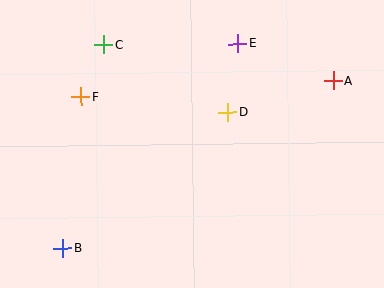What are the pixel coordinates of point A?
Point A is at (333, 81).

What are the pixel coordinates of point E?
Point E is at (238, 44).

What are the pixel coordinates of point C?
Point C is at (104, 45).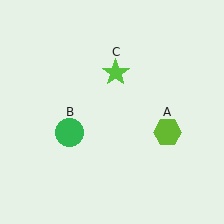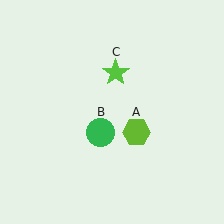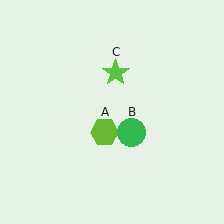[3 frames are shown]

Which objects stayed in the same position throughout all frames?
Lime star (object C) remained stationary.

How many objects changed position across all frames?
2 objects changed position: lime hexagon (object A), green circle (object B).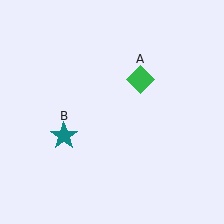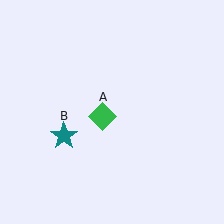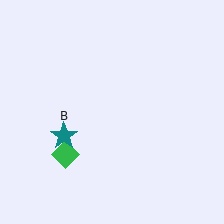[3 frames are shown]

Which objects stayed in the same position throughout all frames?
Teal star (object B) remained stationary.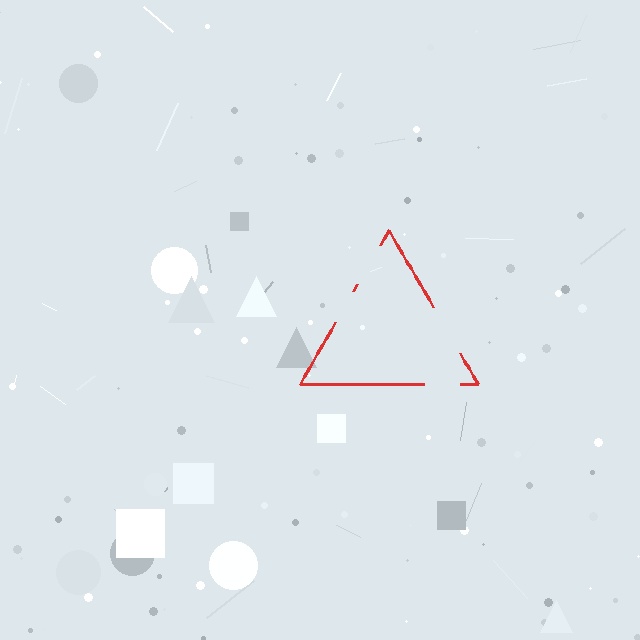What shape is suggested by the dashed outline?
The dashed outline suggests a triangle.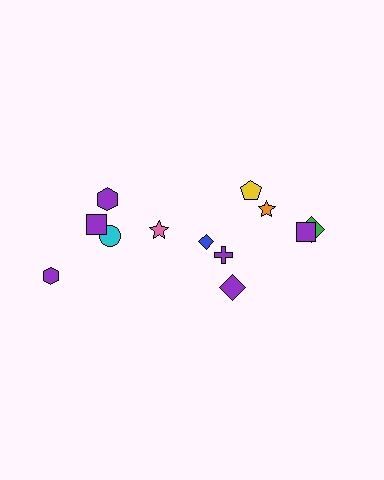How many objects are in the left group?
There are 5 objects.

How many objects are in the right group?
There are 7 objects.